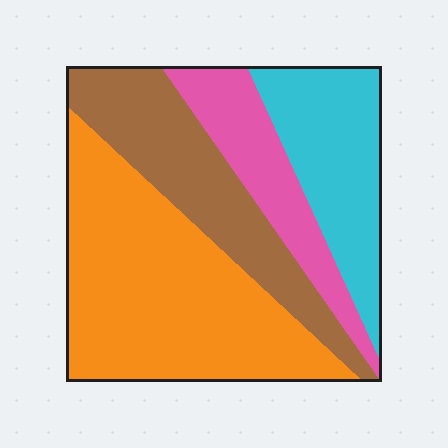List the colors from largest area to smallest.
From largest to smallest: orange, brown, cyan, pink.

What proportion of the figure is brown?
Brown takes up about one quarter (1/4) of the figure.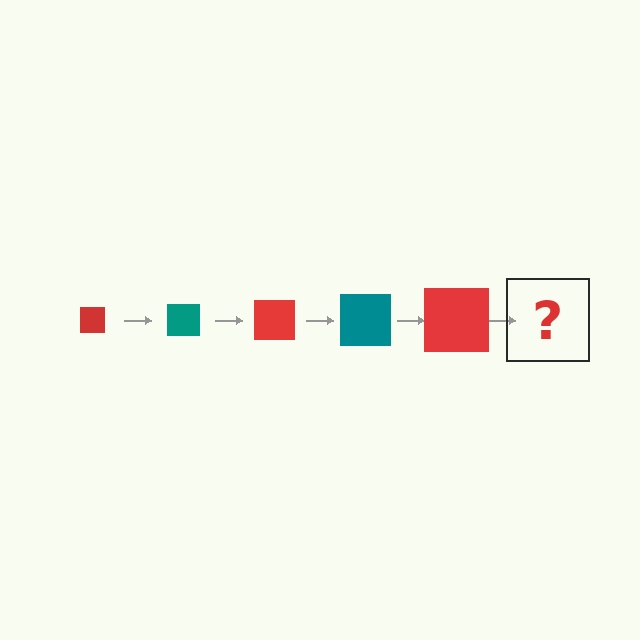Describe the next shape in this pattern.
It should be a teal square, larger than the previous one.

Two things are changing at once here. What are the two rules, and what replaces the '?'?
The two rules are that the square grows larger each step and the color cycles through red and teal. The '?' should be a teal square, larger than the previous one.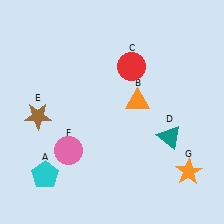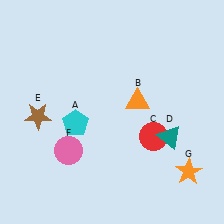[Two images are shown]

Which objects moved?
The objects that moved are: the cyan pentagon (A), the red circle (C).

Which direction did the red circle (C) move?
The red circle (C) moved down.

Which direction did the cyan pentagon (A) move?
The cyan pentagon (A) moved up.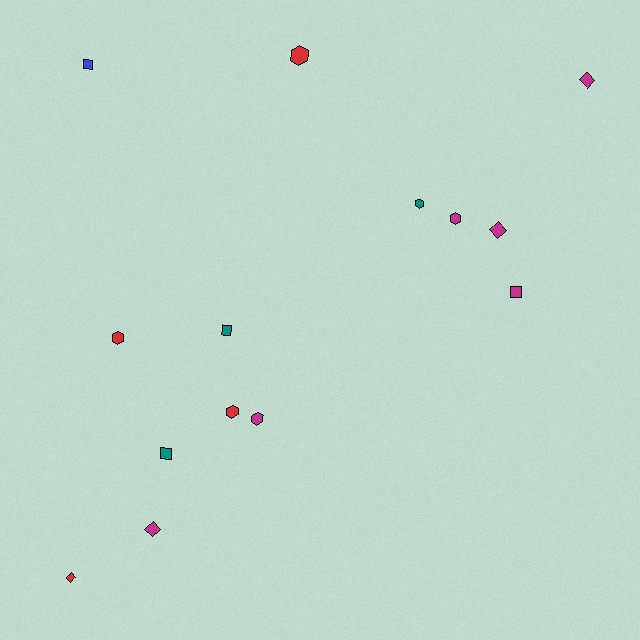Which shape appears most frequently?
Hexagon, with 6 objects.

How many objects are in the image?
There are 14 objects.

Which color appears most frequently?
Magenta, with 6 objects.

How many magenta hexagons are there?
There are 2 magenta hexagons.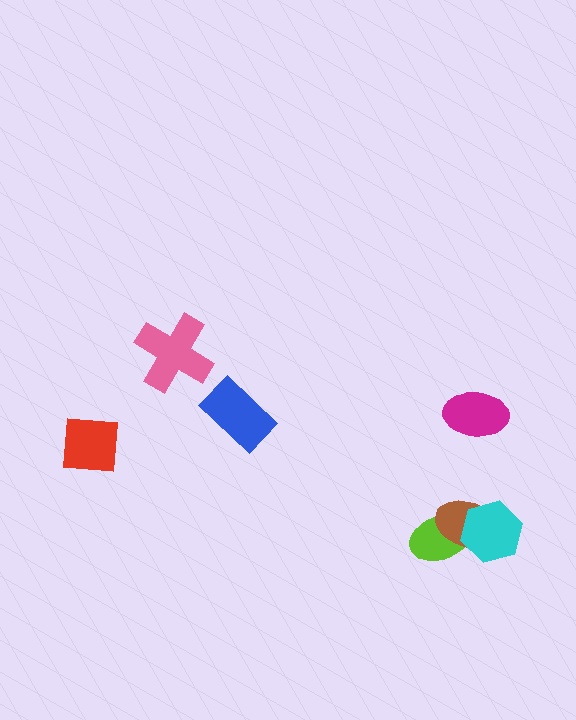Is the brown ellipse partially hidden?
Yes, it is partially covered by another shape.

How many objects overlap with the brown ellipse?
2 objects overlap with the brown ellipse.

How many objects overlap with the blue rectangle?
0 objects overlap with the blue rectangle.